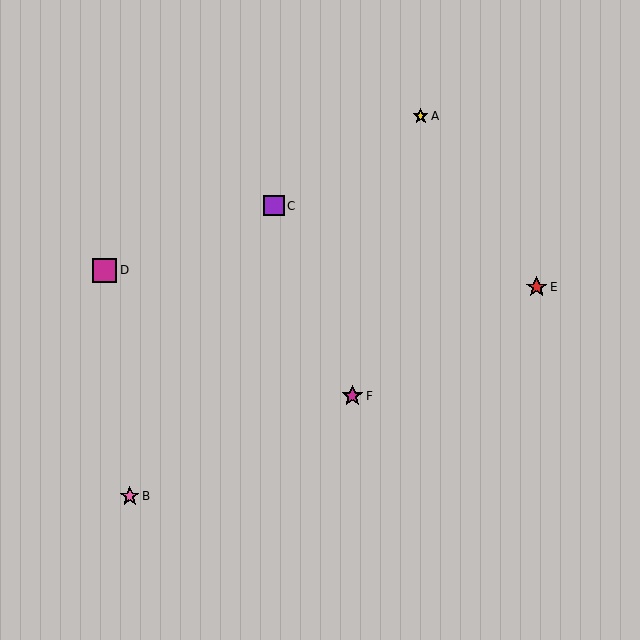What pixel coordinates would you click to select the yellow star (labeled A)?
Click at (421, 116) to select the yellow star A.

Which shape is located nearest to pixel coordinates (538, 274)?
The red star (labeled E) at (537, 287) is nearest to that location.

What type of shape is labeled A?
Shape A is a yellow star.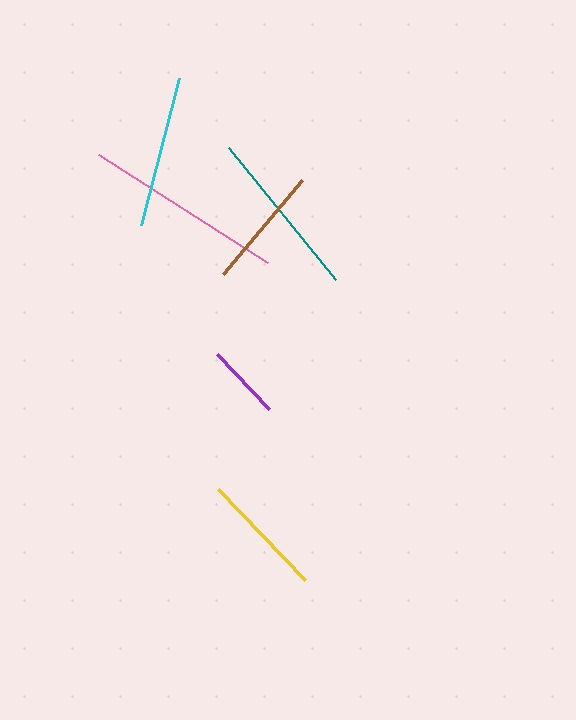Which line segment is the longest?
The pink line is the longest at approximately 201 pixels.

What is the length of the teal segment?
The teal segment is approximately 170 pixels long.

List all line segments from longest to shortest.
From longest to shortest: pink, teal, cyan, yellow, brown, purple.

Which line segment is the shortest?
The purple line is the shortest at approximately 75 pixels.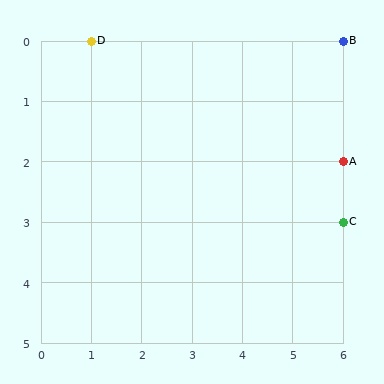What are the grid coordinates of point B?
Point B is at grid coordinates (6, 0).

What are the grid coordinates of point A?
Point A is at grid coordinates (6, 2).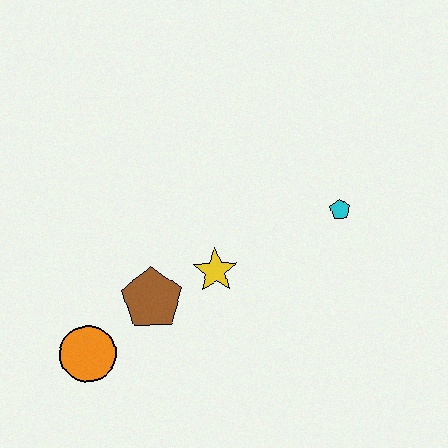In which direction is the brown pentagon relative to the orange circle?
The brown pentagon is to the right of the orange circle.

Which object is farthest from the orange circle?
The cyan pentagon is farthest from the orange circle.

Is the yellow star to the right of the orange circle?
Yes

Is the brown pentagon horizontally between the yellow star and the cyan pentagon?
No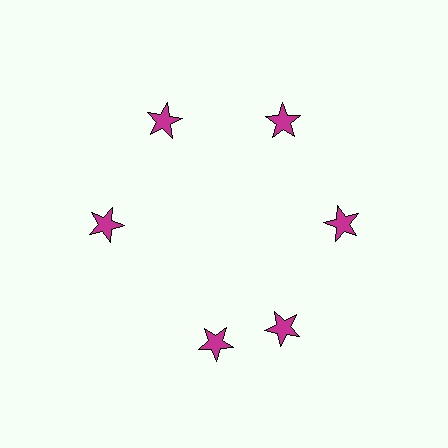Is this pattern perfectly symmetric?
No. The 6 magenta stars are arranged in a ring, but one element near the 7 o'clock position is rotated out of alignment along the ring, breaking the 6-fold rotational symmetry.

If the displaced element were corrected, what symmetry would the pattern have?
It would have 6-fold rotational symmetry — the pattern would map onto itself every 60 degrees.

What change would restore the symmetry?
The symmetry would be restored by rotating it back into even spacing with its neighbors so that all 6 stars sit at equal angles and equal distance from the center.